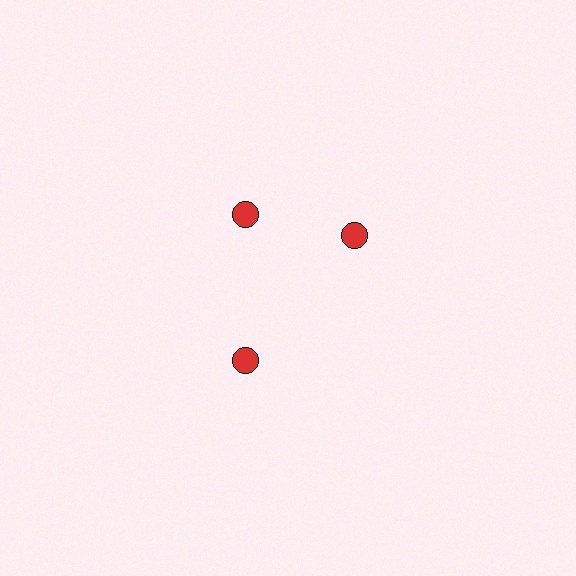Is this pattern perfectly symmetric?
No. The 3 red circles are arranged in a ring, but one element near the 3 o'clock position is rotated out of alignment along the ring, breaking the 3-fold rotational symmetry.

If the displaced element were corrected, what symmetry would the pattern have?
It would have 3-fold rotational symmetry — the pattern would map onto itself every 120 degrees.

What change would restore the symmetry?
The symmetry would be restored by rotating it back into even spacing with its neighbors so that all 3 circles sit at equal angles and equal distance from the center.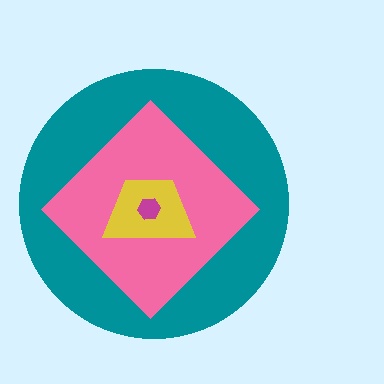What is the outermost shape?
The teal circle.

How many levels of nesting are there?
4.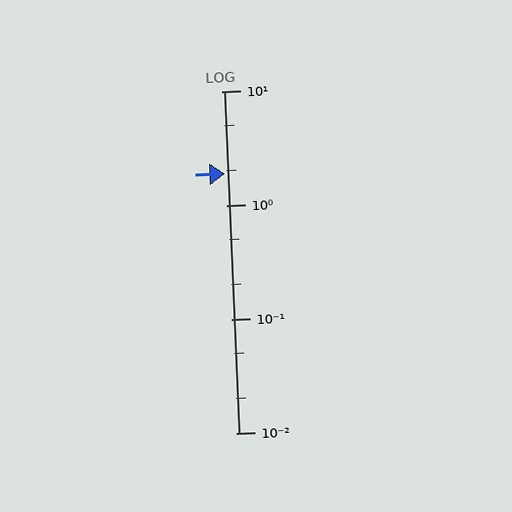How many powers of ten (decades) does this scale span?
The scale spans 3 decades, from 0.01 to 10.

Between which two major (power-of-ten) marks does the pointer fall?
The pointer is between 1 and 10.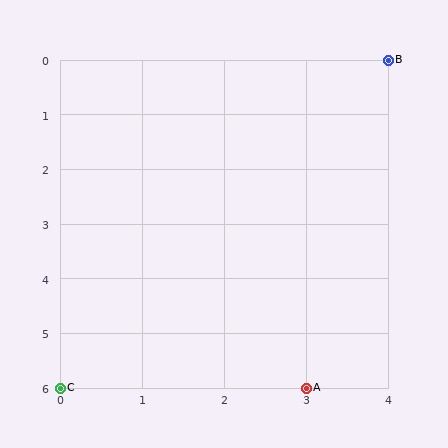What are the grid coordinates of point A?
Point A is at grid coordinates (3, 6).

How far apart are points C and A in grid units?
Points C and A are 3 columns apart.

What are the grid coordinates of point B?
Point B is at grid coordinates (4, 0).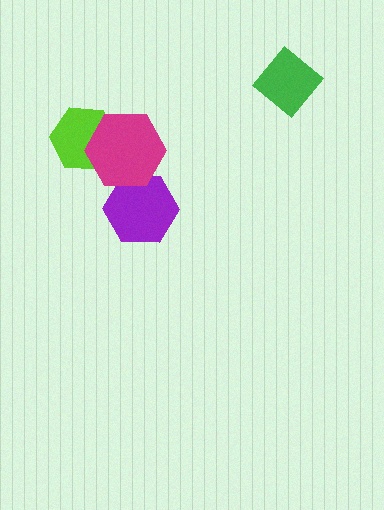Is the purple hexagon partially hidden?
Yes, it is partially covered by another shape.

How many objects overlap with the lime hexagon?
1 object overlaps with the lime hexagon.